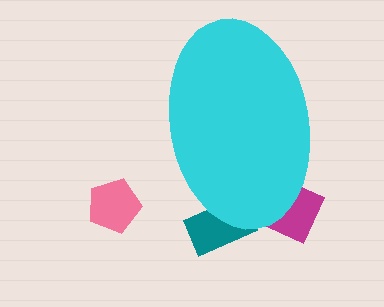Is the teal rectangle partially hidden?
Yes, the teal rectangle is partially hidden behind the cyan ellipse.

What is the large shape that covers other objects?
A cyan ellipse.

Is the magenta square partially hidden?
Yes, the magenta square is partially hidden behind the cyan ellipse.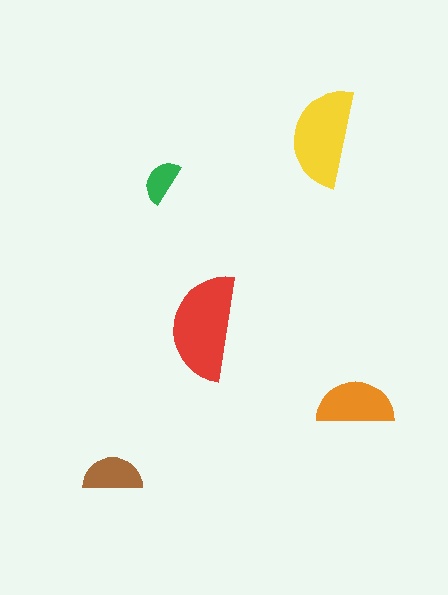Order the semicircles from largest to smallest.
the red one, the yellow one, the orange one, the brown one, the green one.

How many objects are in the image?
There are 5 objects in the image.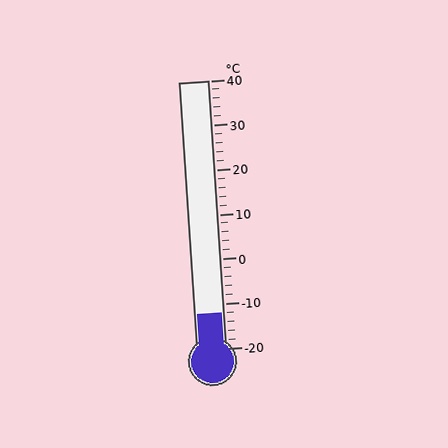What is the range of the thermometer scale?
The thermometer scale ranges from -20°C to 40°C.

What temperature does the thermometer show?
The thermometer shows approximately -12°C.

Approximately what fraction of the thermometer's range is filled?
The thermometer is filled to approximately 15% of its range.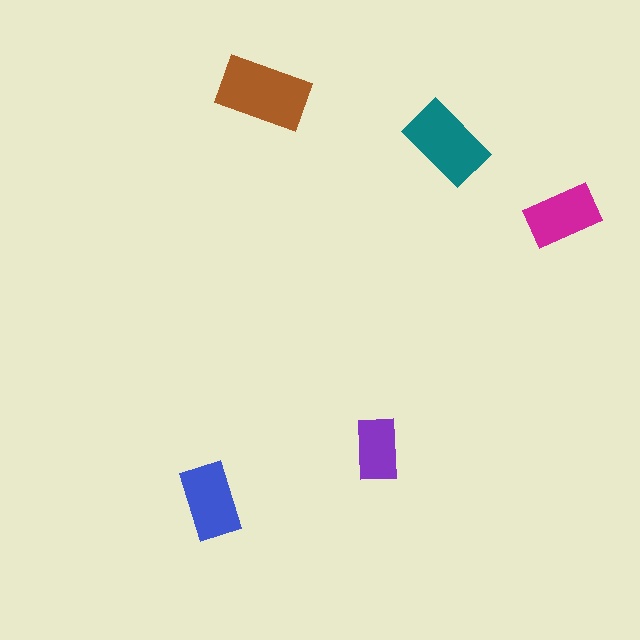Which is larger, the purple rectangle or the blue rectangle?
The blue one.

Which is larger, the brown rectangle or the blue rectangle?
The brown one.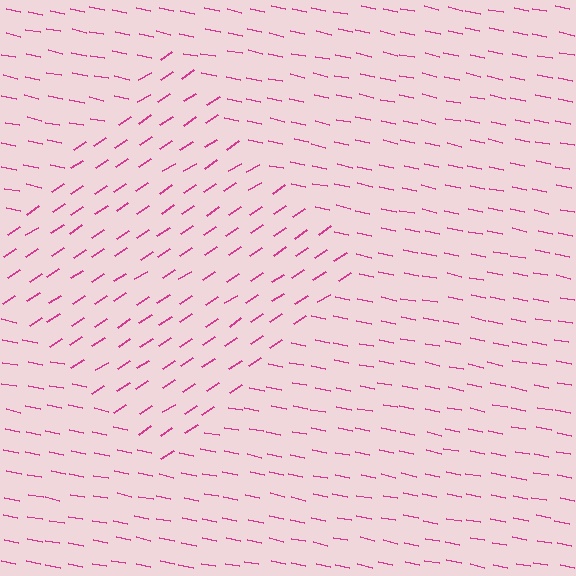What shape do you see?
I see a diamond.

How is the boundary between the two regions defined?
The boundary is defined purely by a change in line orientation (approximately 45 degrees difference). All lines are the same color and thickness.